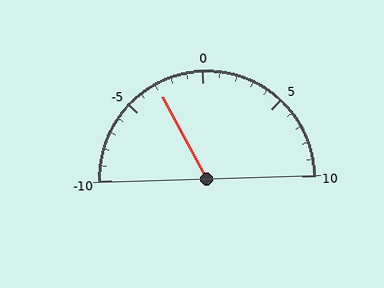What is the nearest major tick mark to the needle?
The nearest major tick mark is -5.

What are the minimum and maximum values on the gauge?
The gauge ranges from -10 to 10.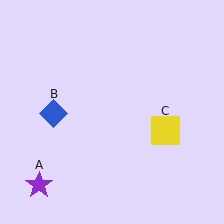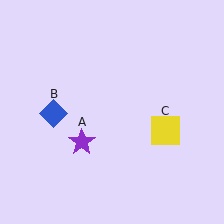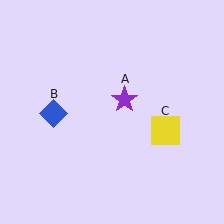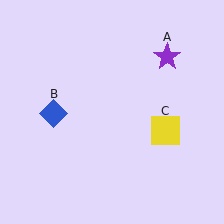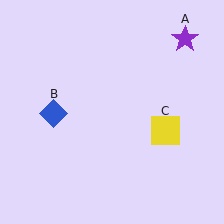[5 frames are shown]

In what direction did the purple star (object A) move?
The purple star (object A) moved up and to the right.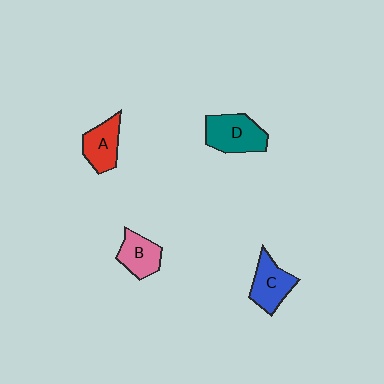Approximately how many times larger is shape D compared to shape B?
Approximately 1.4 times.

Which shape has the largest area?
Shape D (teal).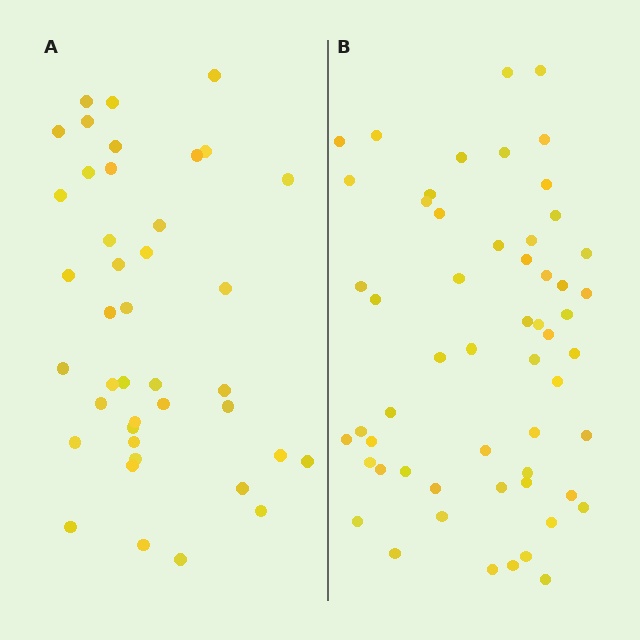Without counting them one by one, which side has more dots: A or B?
Region B (the right region) has more dots.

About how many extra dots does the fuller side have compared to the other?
Region B has approximately 15 more dots than region A.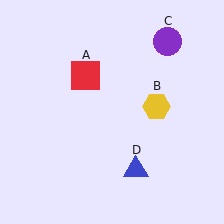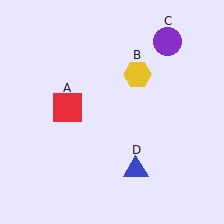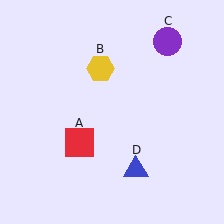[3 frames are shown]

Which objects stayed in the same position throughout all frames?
Purple circle (object C) and blue triangle (object D) remained stationary.